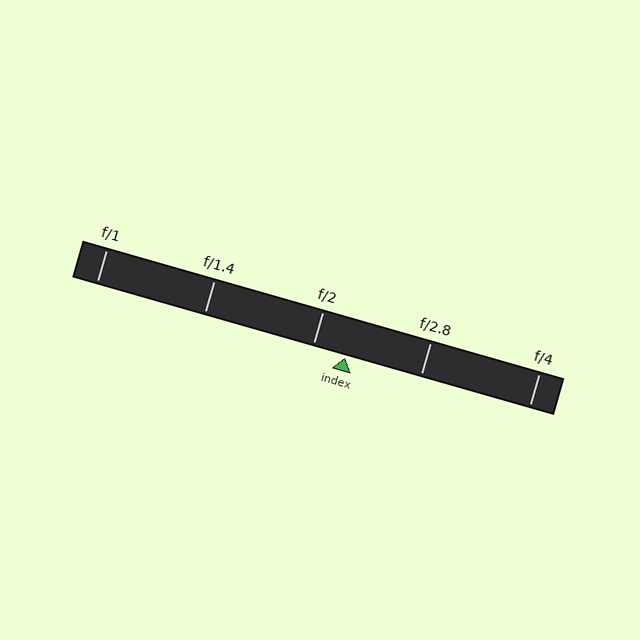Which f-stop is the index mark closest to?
The index mark is closest to f/2.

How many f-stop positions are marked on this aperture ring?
There are 5 f-stop positions marked.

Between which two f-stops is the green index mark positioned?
The index mark is between f/2 and f/2.8.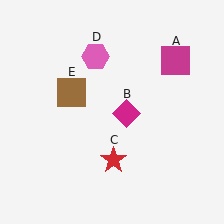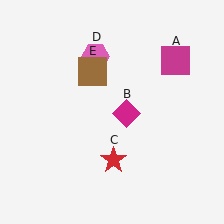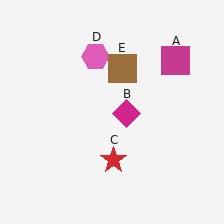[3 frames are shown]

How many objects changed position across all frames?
1 object changed position: brown square (object E).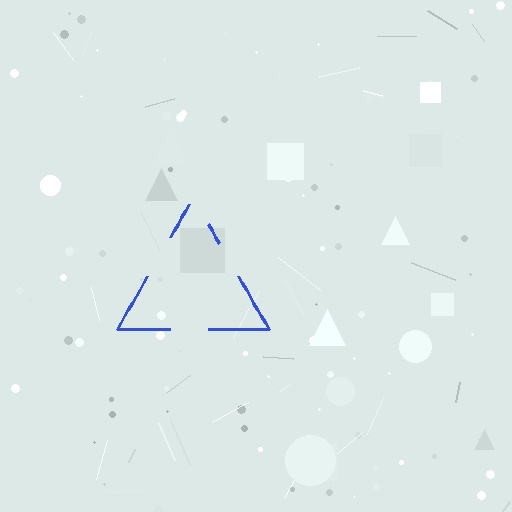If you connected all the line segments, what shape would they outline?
They would outline a triangle.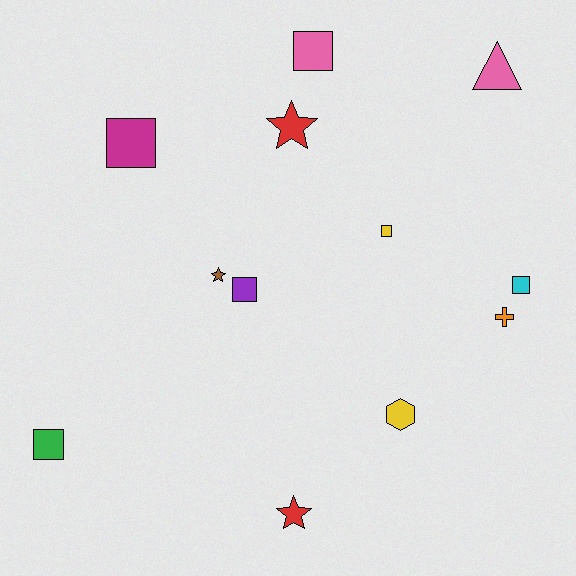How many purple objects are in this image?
There is 1 purple object.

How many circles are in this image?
There are no circles.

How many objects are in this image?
There are 12 objects.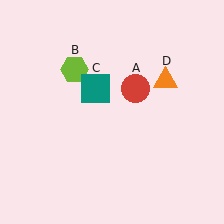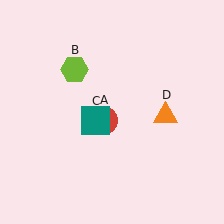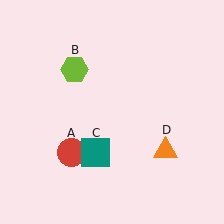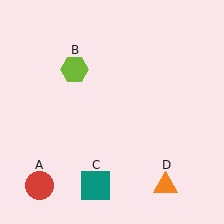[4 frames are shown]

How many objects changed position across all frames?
3 objects changed position: red circle (object A), teal square (object C), orange triangle (object D).